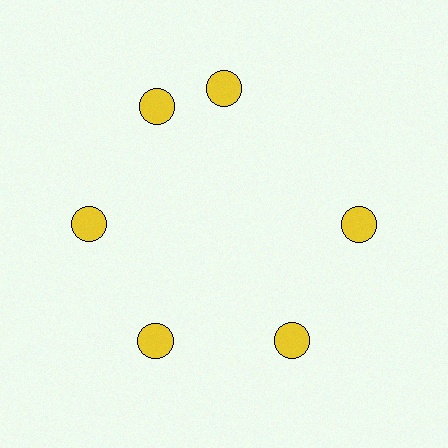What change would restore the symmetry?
The symmetry would be restored by rotating it back into even spacing with its neighbors so that all 6 circles sit at equal angles and equal distance from the center.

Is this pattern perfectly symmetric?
No. The 6 yellow circles are arranged in a ring, but one element near the 1 o'clock position is rotated out of alignment along the ring, breaking the 6-fold rotational symmetry.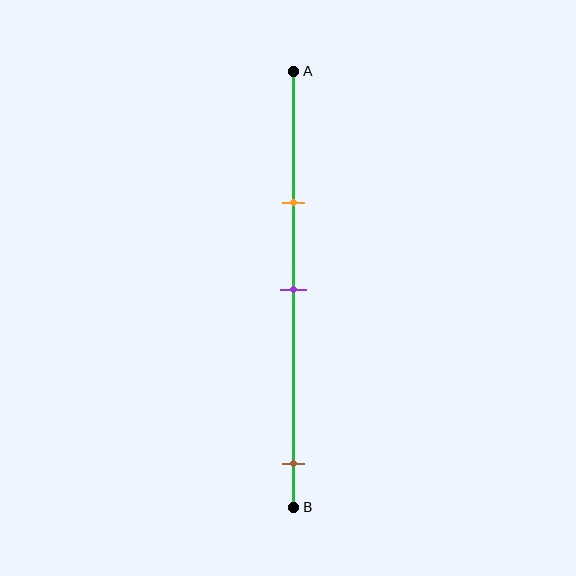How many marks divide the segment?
There are 3 marks dividing the segment.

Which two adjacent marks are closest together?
The orange and purple marks are the closest adjacent pair.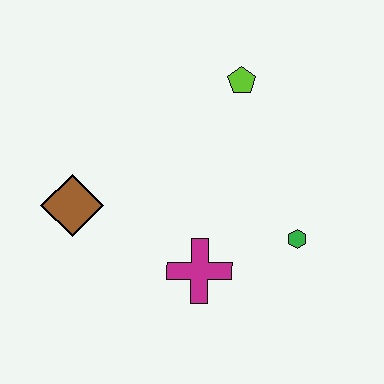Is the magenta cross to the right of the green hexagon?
No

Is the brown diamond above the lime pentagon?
No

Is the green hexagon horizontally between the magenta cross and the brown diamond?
No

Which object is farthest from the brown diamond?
The green hexagon is farthest from the brown diamond.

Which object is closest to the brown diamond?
The magenta cross is closest to the brown diamond.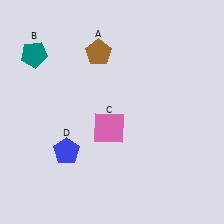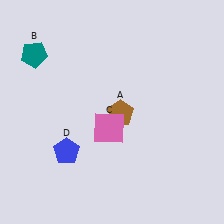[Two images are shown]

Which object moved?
The brown pentagon (A) moved down.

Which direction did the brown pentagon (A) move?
The brown pentagon (A) moved down.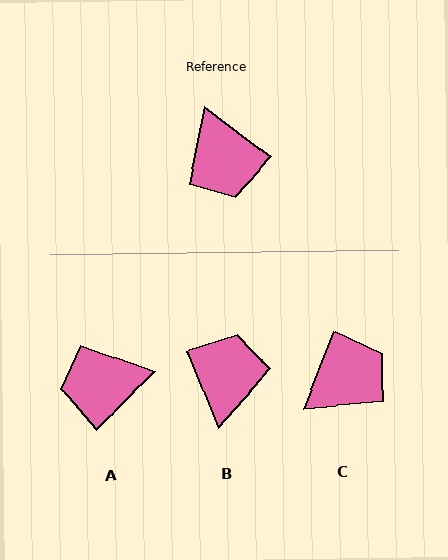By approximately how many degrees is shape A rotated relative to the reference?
Approximately 98 degrees clockwise.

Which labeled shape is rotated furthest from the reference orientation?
B, about 150 degrees away.